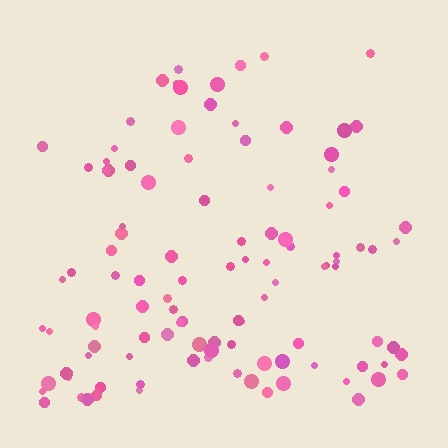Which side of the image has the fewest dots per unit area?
The top.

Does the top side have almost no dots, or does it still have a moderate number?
Still a moderate number, just noticeably fewer than the bottom.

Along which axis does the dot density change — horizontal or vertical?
Vertical.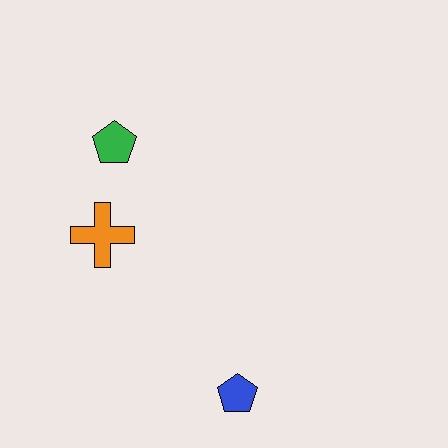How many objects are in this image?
There are 3 objects.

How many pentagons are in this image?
There are 2 pentagons.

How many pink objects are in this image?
There are no pink objects.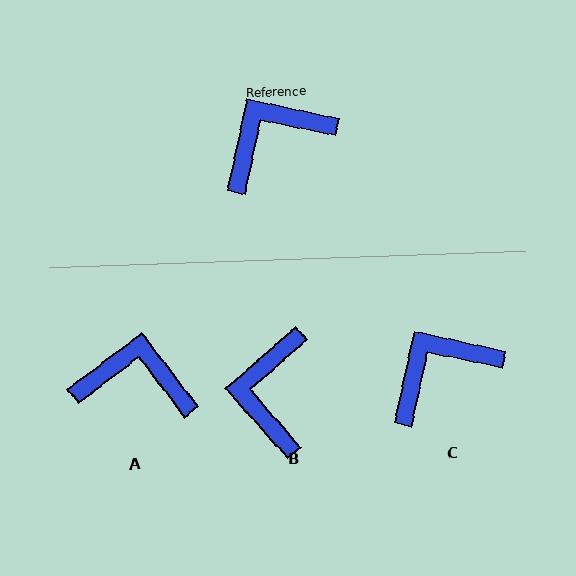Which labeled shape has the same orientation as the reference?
C.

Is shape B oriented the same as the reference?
No, it is off by about 53 degrees.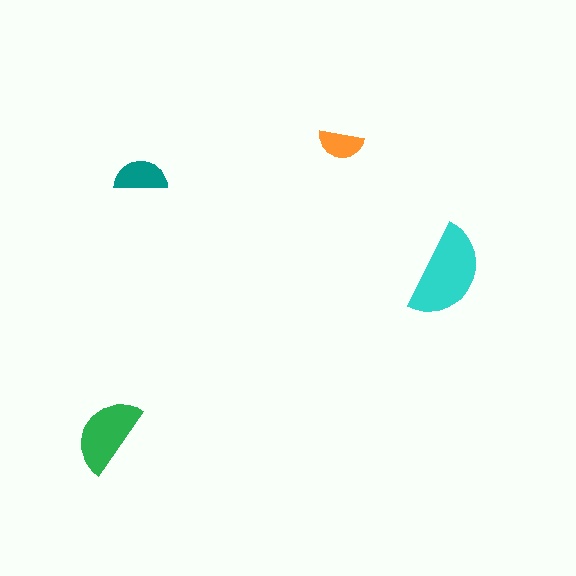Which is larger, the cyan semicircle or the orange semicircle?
The cyan one.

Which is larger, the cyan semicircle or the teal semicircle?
The cyan one.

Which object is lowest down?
The green semicircle is bottommost.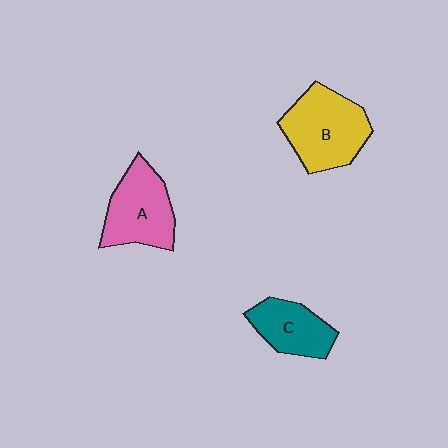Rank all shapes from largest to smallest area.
From largest to smallest: B (yellow), A (pink), C (teal).